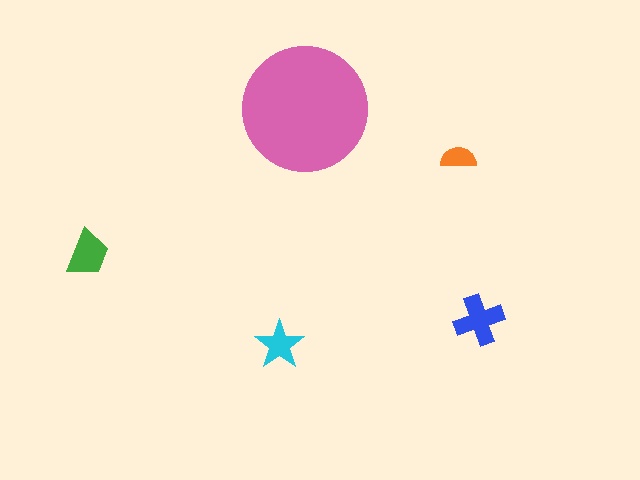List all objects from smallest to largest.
The orange semicircle, the cyan star, the green trapezoid, the blue cross, the pink circle.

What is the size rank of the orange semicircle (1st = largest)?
5th.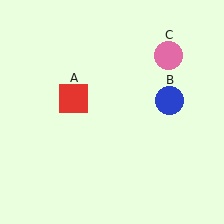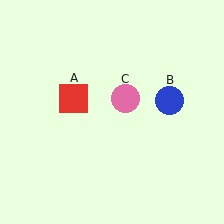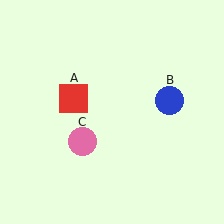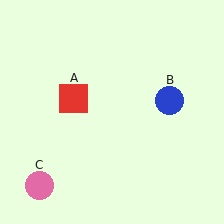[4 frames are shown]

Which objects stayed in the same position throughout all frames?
Red square (object A) and blue circle (object B) remained stationary.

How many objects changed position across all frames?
1 object changed position: pink circle (object C).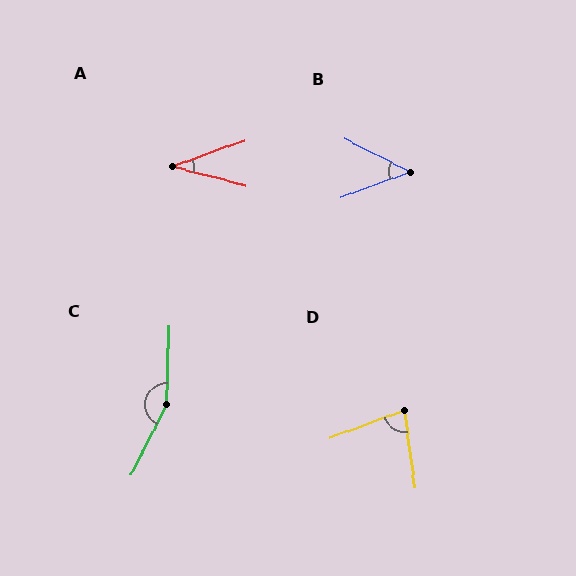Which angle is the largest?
C, at approximately 155 degrees.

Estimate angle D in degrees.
Approximately 78 degrees.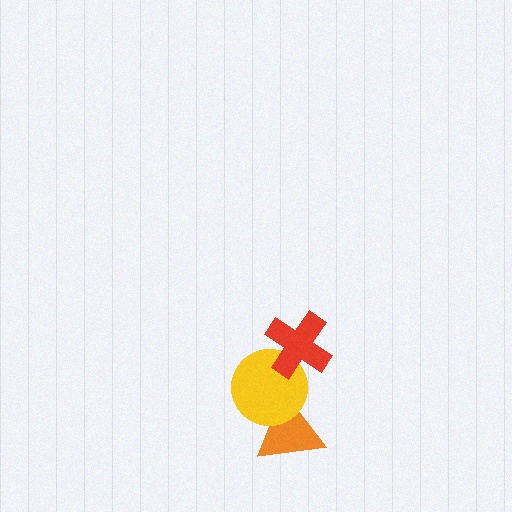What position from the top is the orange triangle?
The orange triangle is 3rd from the top.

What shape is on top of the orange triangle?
The yellow circle is on top of the orange triangle.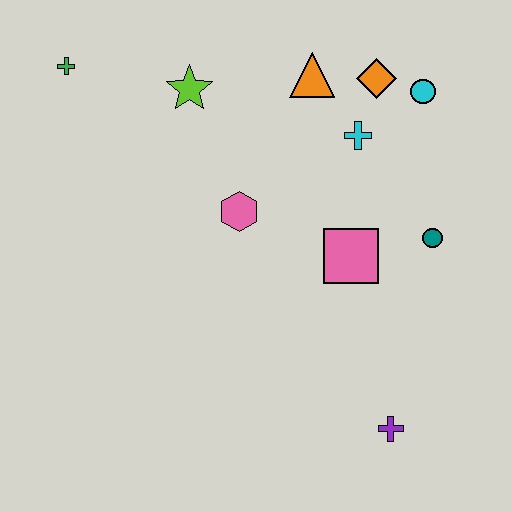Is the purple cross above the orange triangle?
No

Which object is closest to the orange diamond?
The cyan circle is closest to the orange diamond.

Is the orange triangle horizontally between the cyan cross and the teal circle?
No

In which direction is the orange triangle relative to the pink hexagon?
The orange triangle is above the pink hexagon.